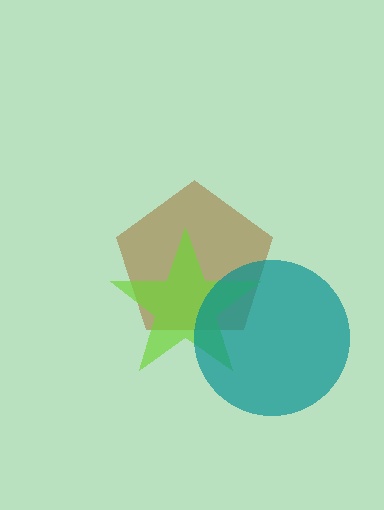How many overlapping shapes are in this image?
There are 3 overlapping shapes in the image.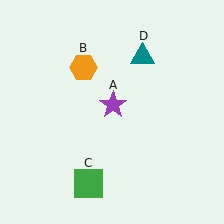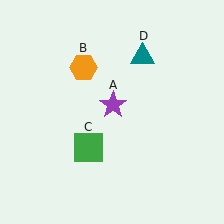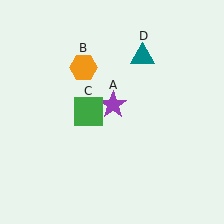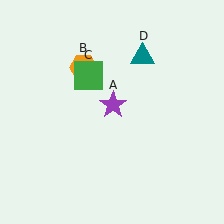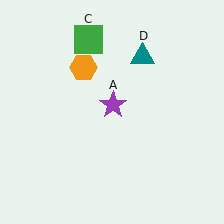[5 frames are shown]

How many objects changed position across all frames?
1 object changed position: green square (object C).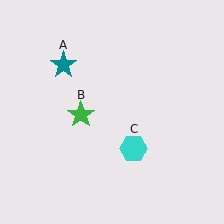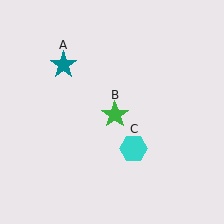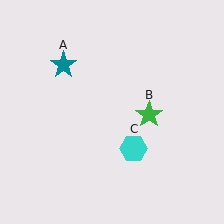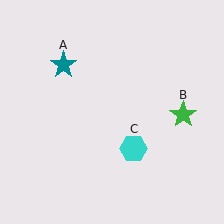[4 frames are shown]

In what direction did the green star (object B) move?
The green star (object B) moved right.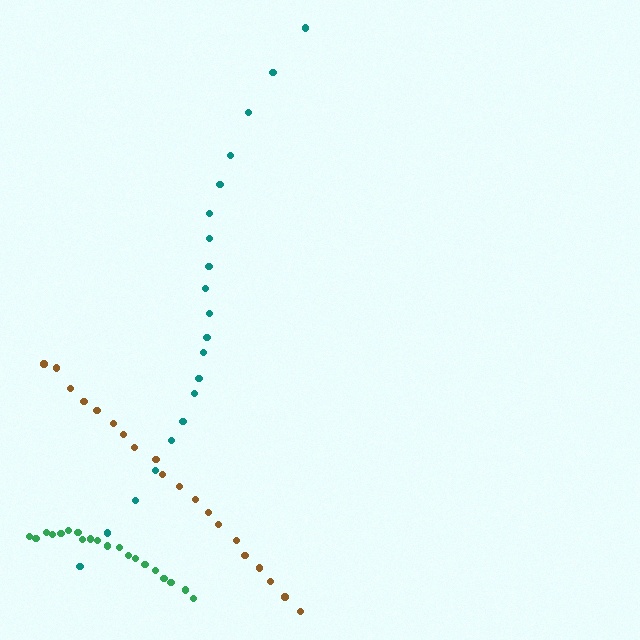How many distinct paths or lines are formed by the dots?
There are 3 distinct paths.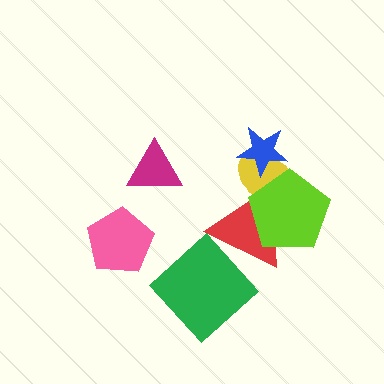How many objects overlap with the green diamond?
1 object overlaps with the green diamond.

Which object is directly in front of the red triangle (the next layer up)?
The green diamond is directly in front of the red triangle.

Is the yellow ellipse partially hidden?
Yes, it is partially covered by another shape.